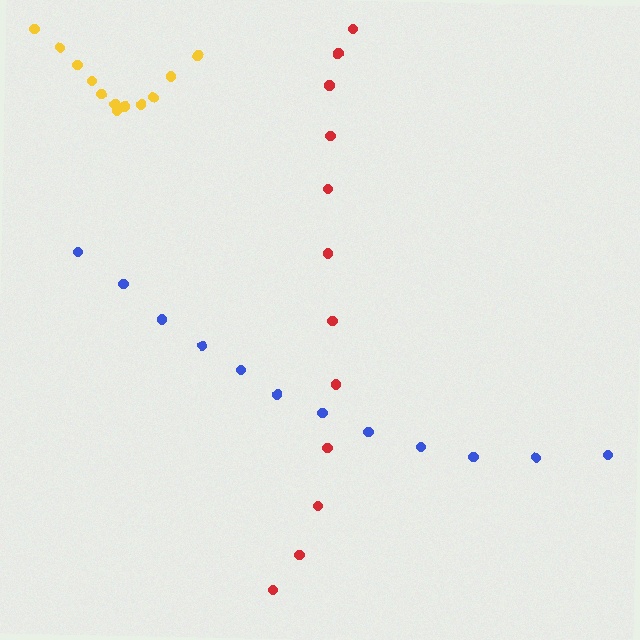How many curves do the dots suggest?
There are 3 distinct paths.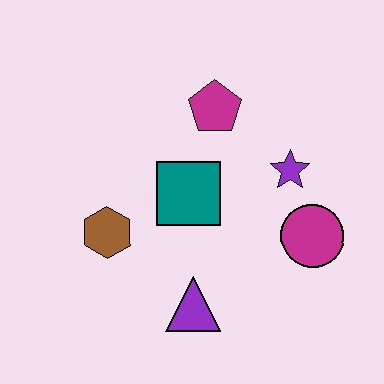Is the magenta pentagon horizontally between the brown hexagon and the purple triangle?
No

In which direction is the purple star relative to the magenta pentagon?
The purple star is to the right of the magenta pentagon.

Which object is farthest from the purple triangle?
The magenta pentagon is farthest from the purple triangle.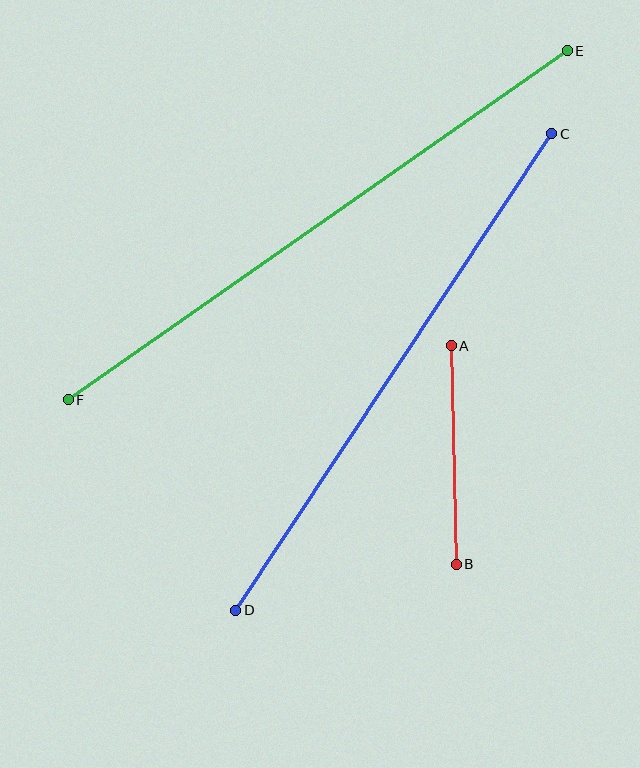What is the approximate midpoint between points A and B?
The midpoint is at approximately (454, 455) pixels.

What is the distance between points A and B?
The distance is approximately 219 pixels.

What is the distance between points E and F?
The distance is approximately 609 pixels.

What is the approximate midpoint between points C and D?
The midpoint is at approximately (394, 372) pixels.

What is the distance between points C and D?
The distance is approximately 572 pixels.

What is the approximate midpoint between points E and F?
The midpoint is at approximately (318, 225) pixels.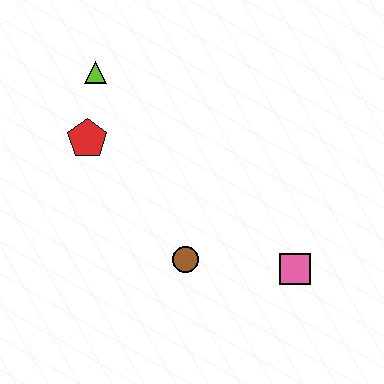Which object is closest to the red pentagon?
The lime triangle is closest to the red pentagon.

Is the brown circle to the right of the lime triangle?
Yes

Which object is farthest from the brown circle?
The lime triangle is farthest from the brown circle.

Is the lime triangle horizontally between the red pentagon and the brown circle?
Yes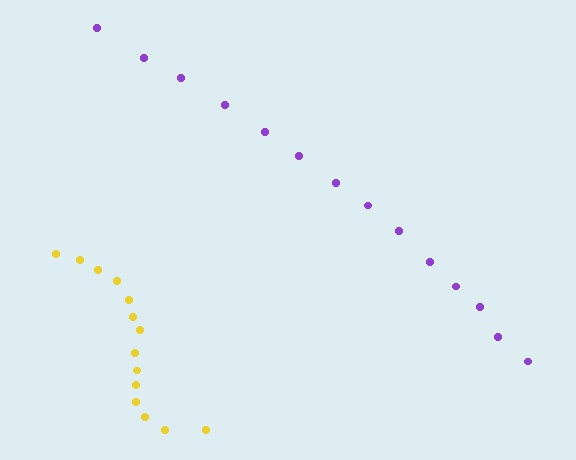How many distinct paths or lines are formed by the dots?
There are 2 distinct paths.